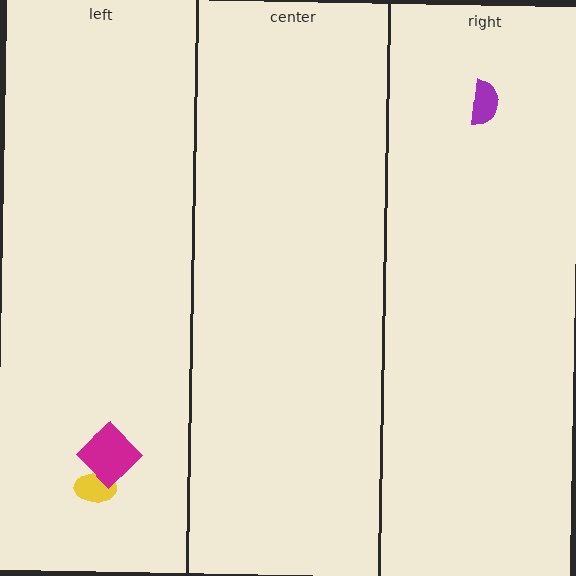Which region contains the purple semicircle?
The right region.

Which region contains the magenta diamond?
The left region.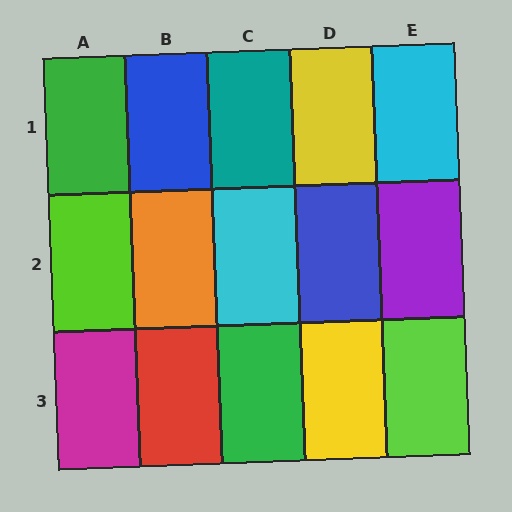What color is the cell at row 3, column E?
Lime.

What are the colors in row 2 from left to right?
Lime, orange, cyan, blue, purple.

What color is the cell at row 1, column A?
Green.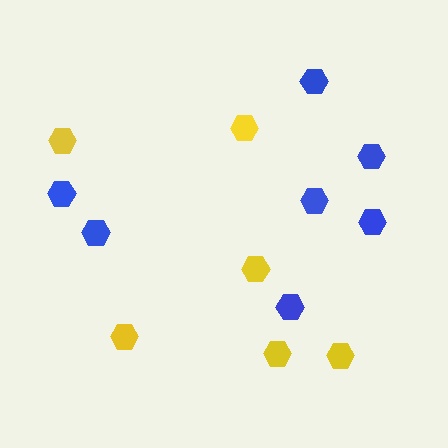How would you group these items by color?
There are 2 groups: one group of blue hexagons (7) and one group of yellow hexagons (6).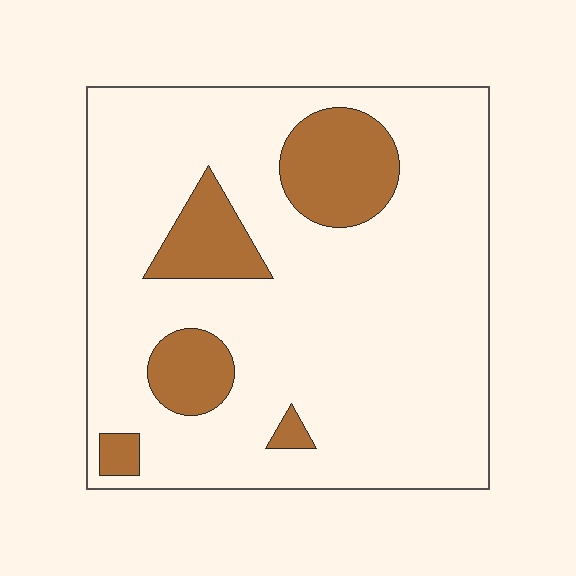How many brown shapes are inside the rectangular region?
5.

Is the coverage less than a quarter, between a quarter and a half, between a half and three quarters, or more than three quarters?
Less than a quarter.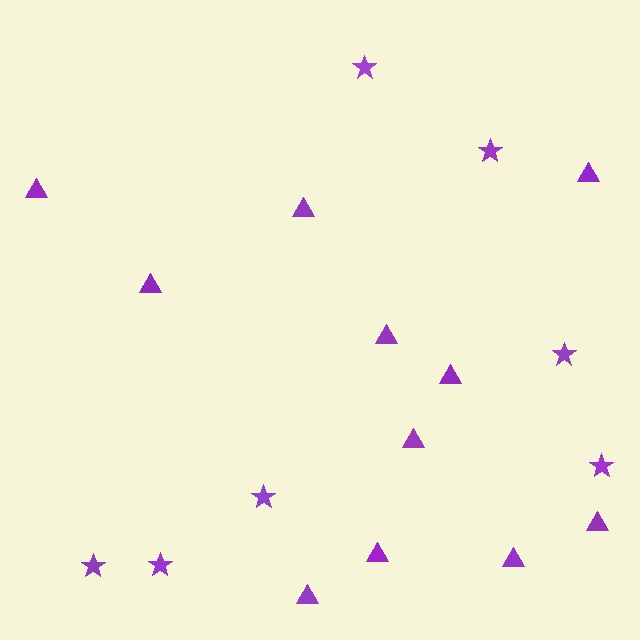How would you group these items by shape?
There are 2 groups: one group of triangles (11) and one group of stars (7).